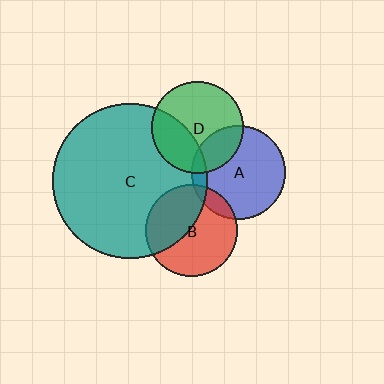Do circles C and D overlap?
Yes.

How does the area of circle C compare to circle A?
Approximately 2.7 times.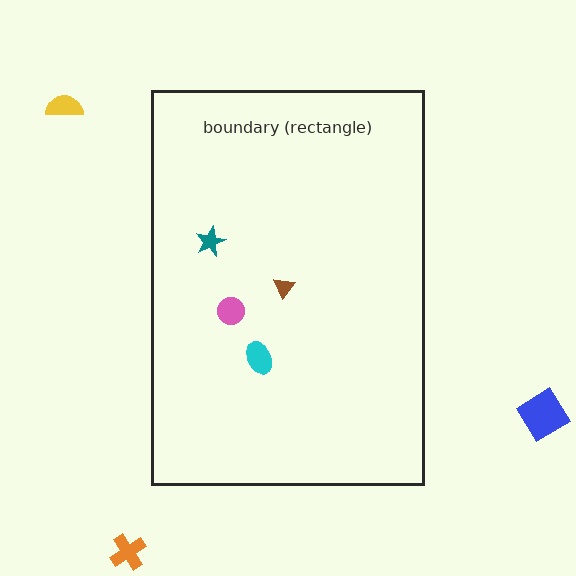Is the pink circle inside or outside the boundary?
Inside.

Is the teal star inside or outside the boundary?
Inside.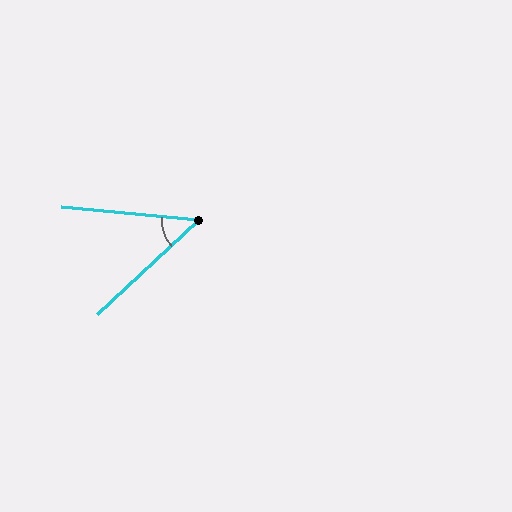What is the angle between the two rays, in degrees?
Approximately 48 degrees.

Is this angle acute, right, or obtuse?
It is acute.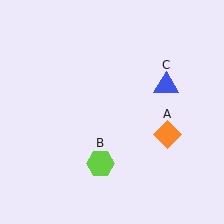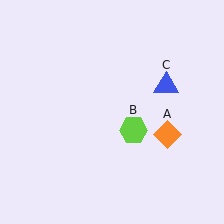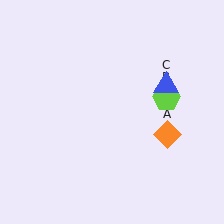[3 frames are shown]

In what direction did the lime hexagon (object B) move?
The lime hexagon (object B) moved up and to the right.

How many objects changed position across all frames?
1 object changed position: lime hexagon (object B).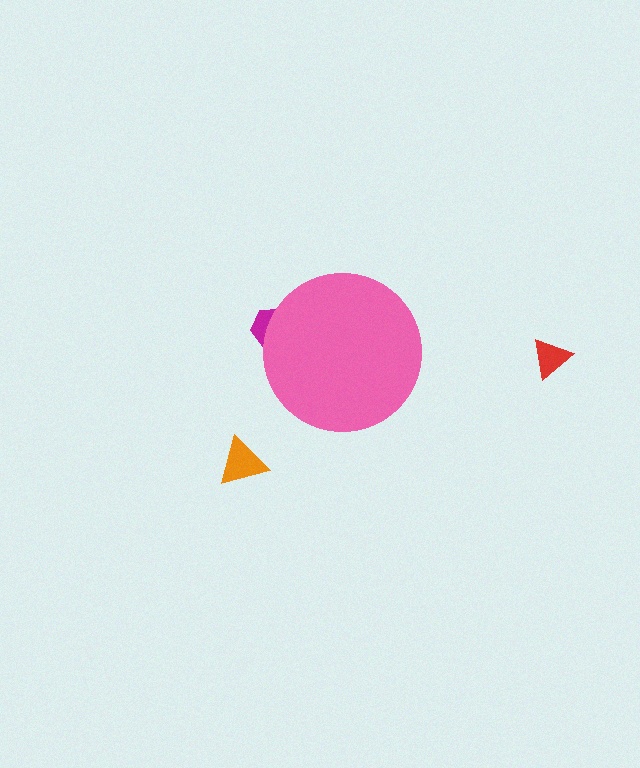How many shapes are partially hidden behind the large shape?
1 shape is partially hidden.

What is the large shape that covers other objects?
A pink circle.